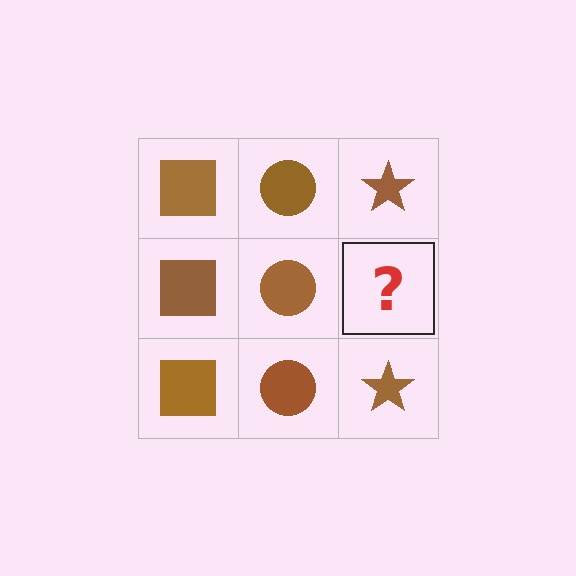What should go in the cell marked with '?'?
The missing cell should contain a brown star.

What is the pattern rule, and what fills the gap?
The rule is that each column has a consistent shape. The gap should be filled with a brown star.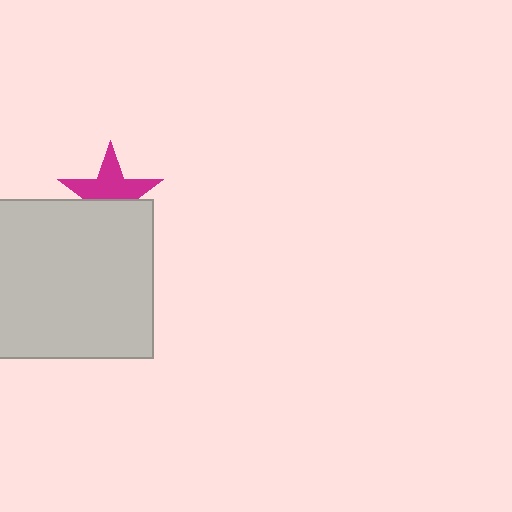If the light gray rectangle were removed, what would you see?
You would see the complete magenta star.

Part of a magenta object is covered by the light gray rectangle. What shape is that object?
It is a star.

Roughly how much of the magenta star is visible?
About half of it is visible (roughly 58%).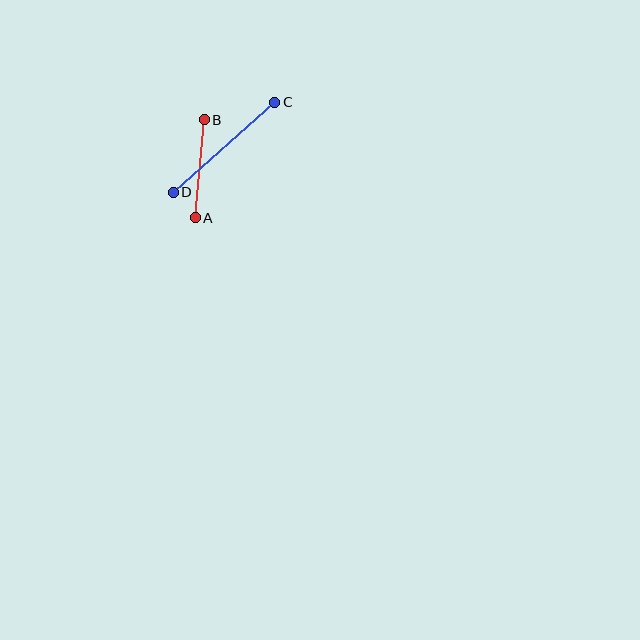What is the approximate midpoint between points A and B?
The midpoint is at approximately (200, 169) pixels.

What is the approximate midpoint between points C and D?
The midpoint is at approximately (224, 147) pixels.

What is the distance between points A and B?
The distance is approximately 98 pixels.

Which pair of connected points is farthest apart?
Points C and D are farthest apart.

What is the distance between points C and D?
The distance is approximately 136 pixels.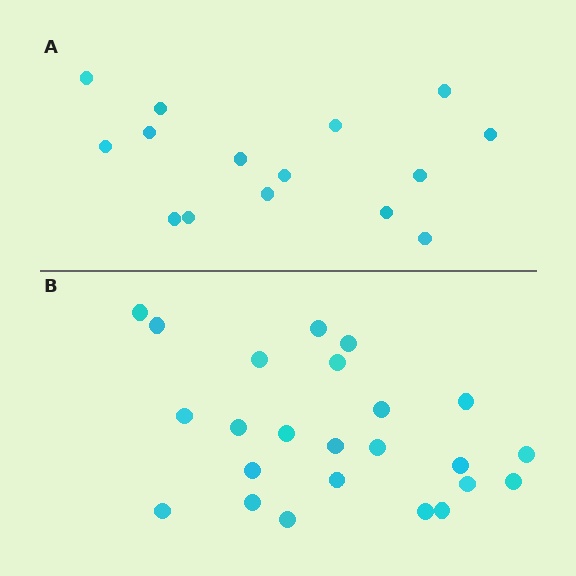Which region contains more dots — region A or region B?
Region B (the bottom region) has more dots.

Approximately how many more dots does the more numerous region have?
Region B has roughly 8 or so more dots than region A.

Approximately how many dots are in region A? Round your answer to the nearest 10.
About 20 dots. (The exact count is 15, which rounds to 20.)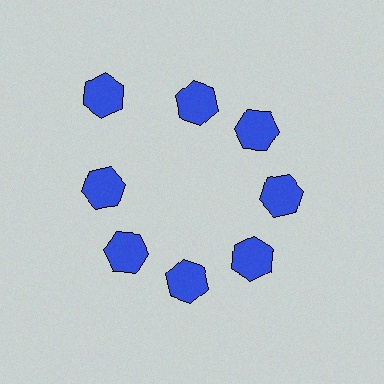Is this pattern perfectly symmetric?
No. The 8 blue hexagons are arranged in a ring, but one element near the 10 o'clock position is pushed outward from the center, breaking the 8-fold rotational symmetry.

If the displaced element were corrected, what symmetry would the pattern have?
It would have 8-fold rotational symmetry — the pattern would map onto itself every 45 degrees.